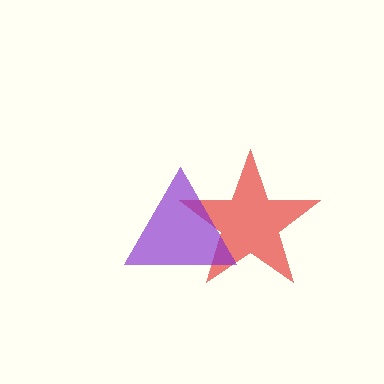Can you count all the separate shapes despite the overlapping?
Yes, there are 2 separate shapes.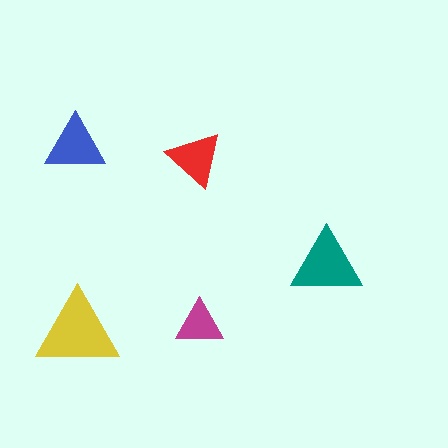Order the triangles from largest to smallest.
the yellow one, the teal one, the blue one, the red one, the magenta one.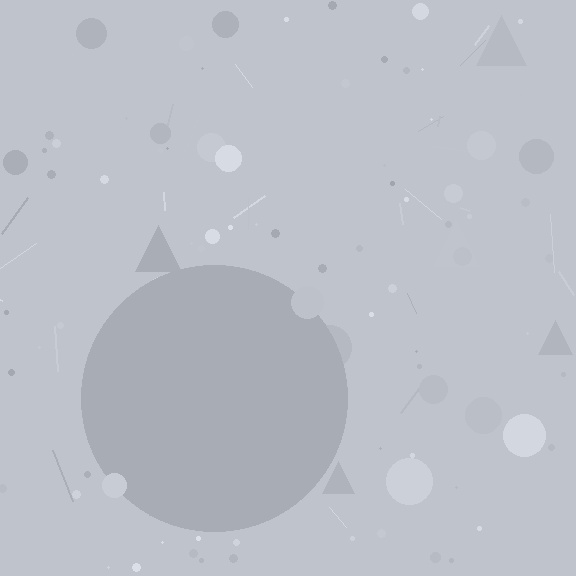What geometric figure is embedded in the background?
A circle is embedded in the background.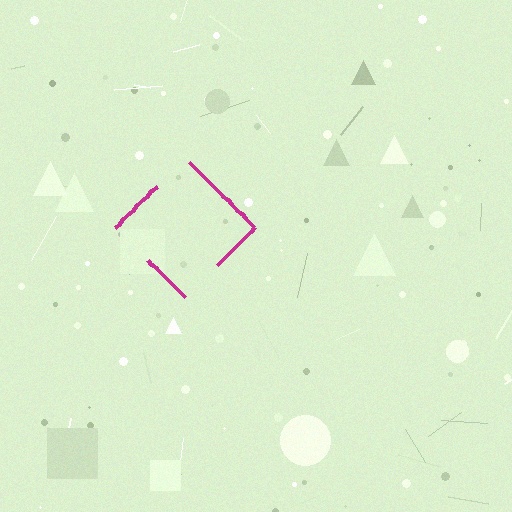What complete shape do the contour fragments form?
The contour fragments form a diamond.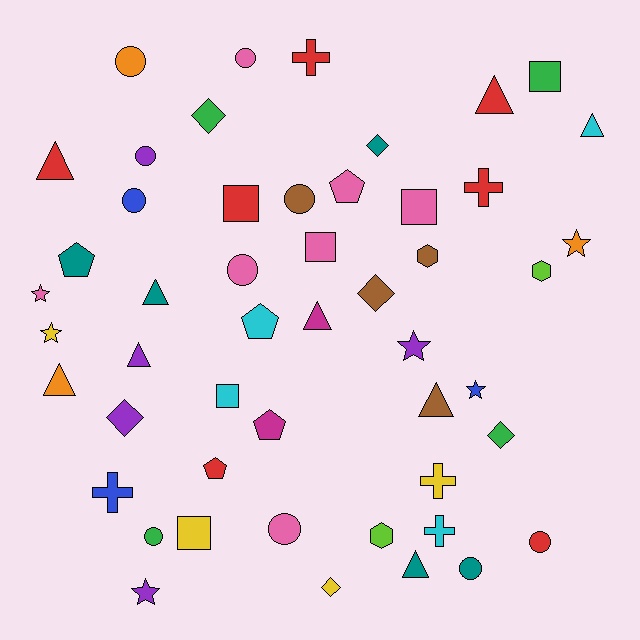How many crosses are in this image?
There are 5 crosses.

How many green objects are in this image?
There are 4 green objects.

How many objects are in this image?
There are 50 objects.